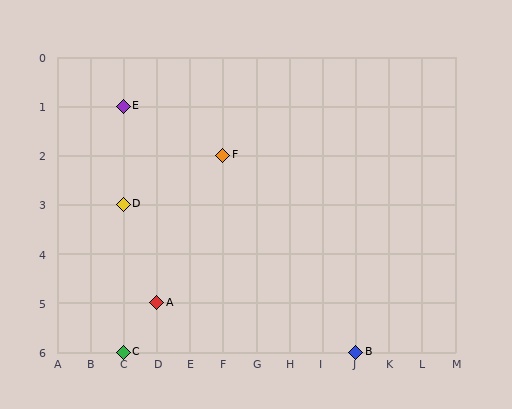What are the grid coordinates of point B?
Point B is at grid coordinates (J, 6).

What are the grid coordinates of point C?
Point C is at grid coordinates (C, 6).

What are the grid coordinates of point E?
Point E is at grid coordinates (C, 1).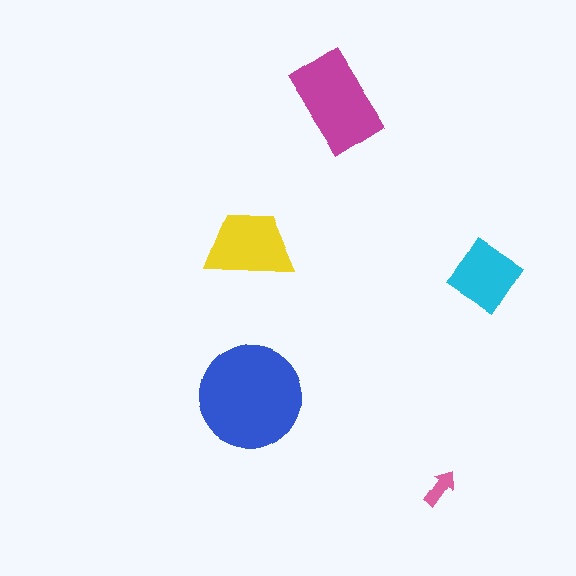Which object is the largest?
The blue circle.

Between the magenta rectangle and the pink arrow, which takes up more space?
The magenta rectangle.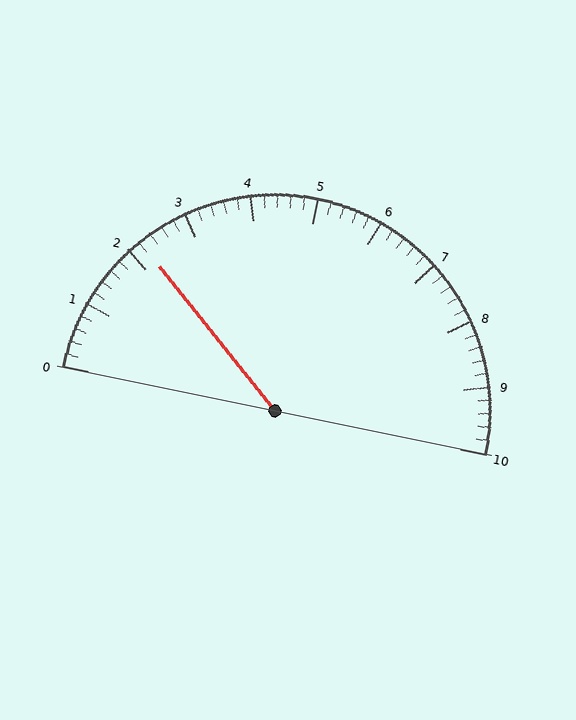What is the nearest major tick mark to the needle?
The nearest major tick mark is 2.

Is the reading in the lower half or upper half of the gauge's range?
The reading is in the lower half of the range (0 to 10).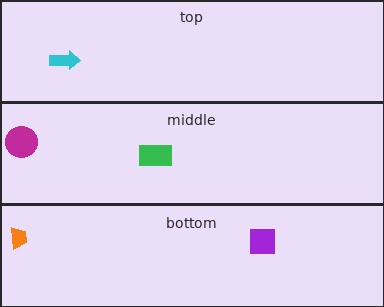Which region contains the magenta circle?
The middle region.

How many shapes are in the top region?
1.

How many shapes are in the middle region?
2.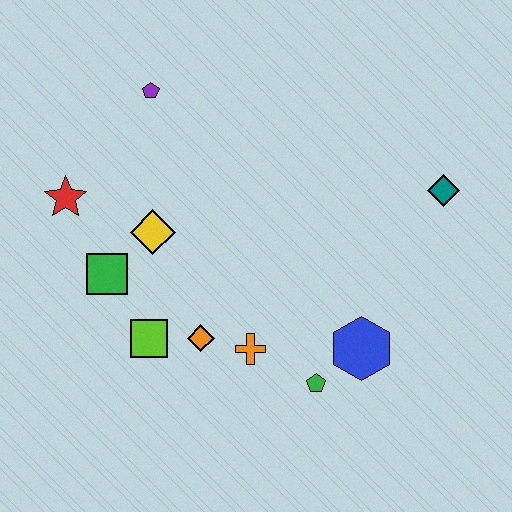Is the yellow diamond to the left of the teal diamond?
Yes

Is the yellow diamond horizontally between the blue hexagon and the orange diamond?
No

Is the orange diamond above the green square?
No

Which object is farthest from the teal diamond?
The red star is farthest from the teal diamond.